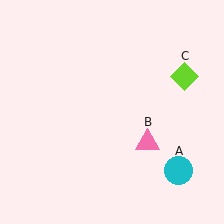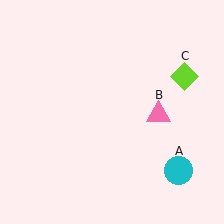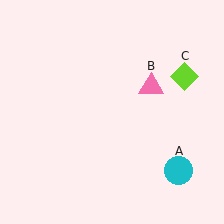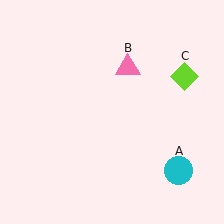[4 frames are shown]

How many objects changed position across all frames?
1 object changed position: pink triangle (object B).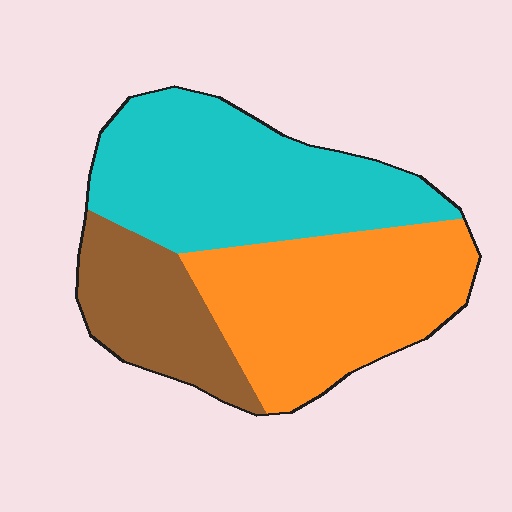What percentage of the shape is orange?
Orange takes up between a quarter and a half of the shape.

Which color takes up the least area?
Brown, at roughly 20%.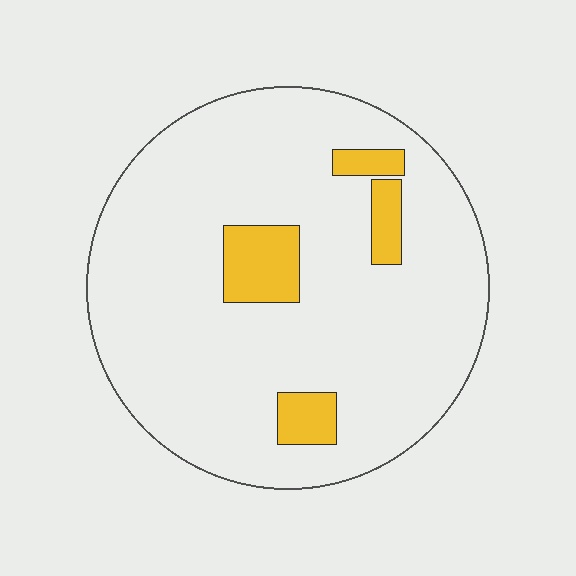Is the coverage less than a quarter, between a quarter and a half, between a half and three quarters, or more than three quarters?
Less than a quarter.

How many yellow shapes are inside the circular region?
4.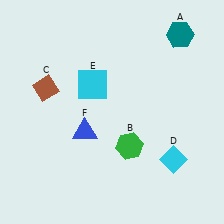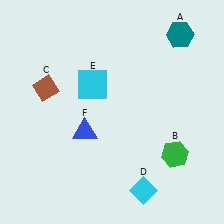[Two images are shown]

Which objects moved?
The objects that moved are: the green hexagon (B), the cyan diamond (D).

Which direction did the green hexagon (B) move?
The green hexagon (B) moved right.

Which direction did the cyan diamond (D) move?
The cyan diamond (D) moved down.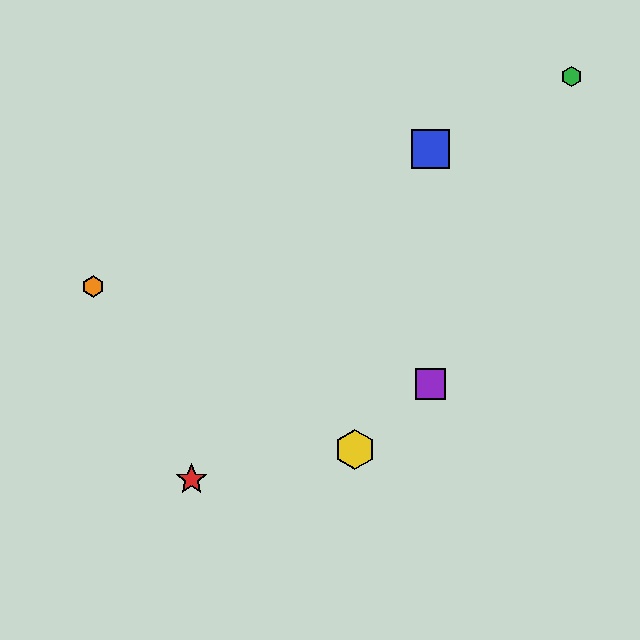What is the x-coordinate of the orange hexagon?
The orange hexagon is at x≈93.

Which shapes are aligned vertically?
The blue square, the purple square are aligned vertically.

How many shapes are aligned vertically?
2 shapes (the blue square, the purple square) are aligned vertically.